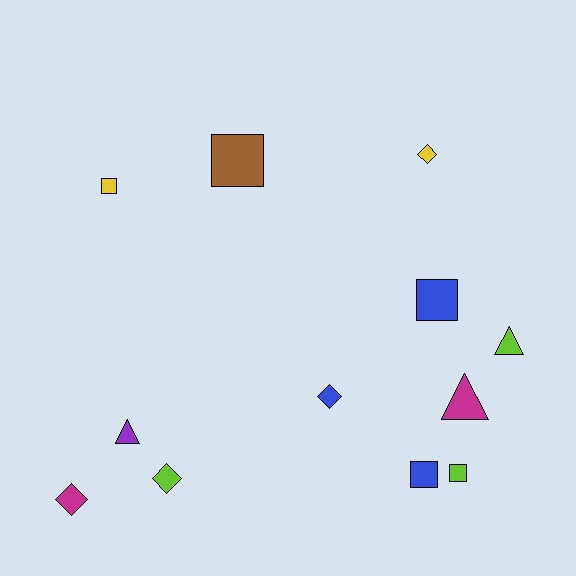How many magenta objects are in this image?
There are 2 magenta objects.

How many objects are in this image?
There are 12 objects.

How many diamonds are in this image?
There are 4 diamonds.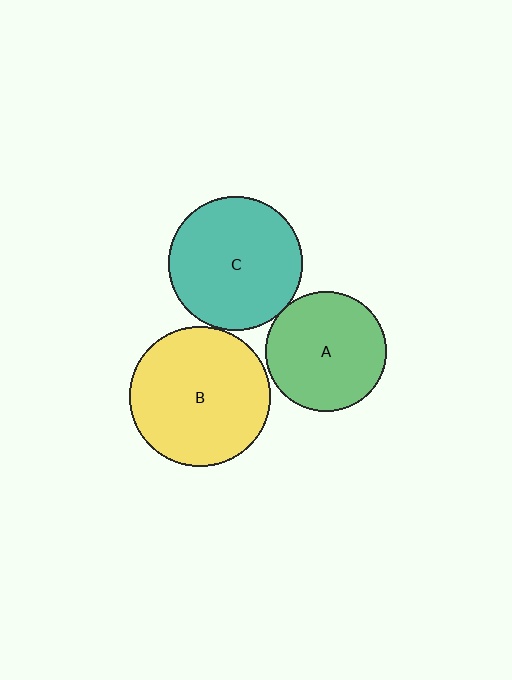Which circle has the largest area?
Circle B (yellow).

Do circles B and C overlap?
Yes.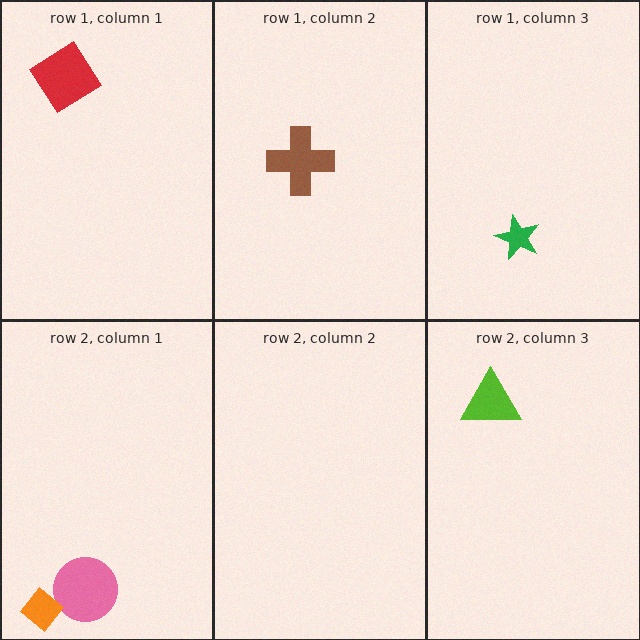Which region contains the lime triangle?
The row 2, column 3 region.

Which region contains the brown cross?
The row 1, column 2 region.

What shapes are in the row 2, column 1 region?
The pink circle, the orange diamond.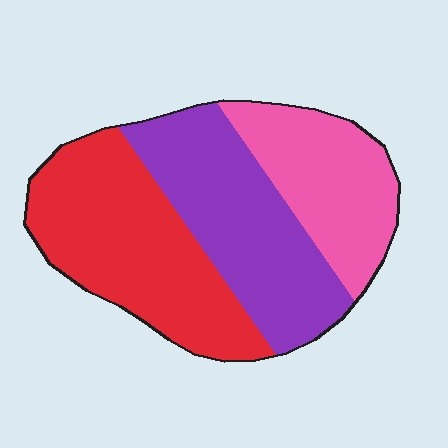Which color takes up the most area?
Red, at roughly 40%.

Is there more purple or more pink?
Purple.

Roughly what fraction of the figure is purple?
Purple takes up between a quarter and a half of the figure.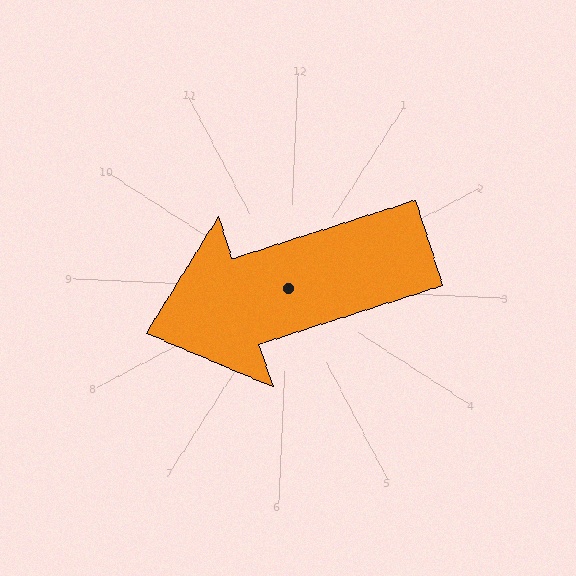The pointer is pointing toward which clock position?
Roughly 8 o'clock.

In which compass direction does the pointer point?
West.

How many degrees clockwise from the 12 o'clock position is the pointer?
Approximately 250 degrees.